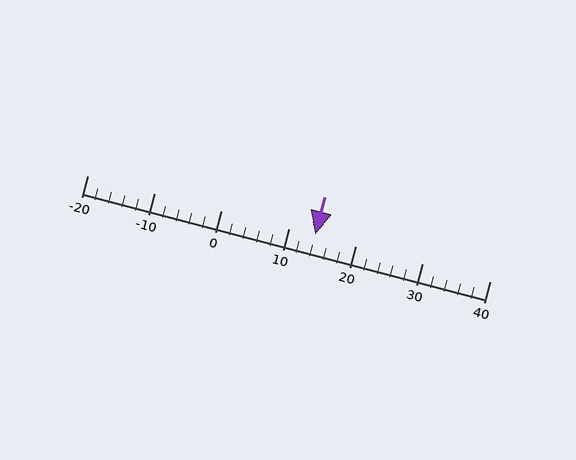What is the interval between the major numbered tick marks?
The major tick marks are spaced 10 units apart.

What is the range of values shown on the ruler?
The ruler shows values from -20 to 40.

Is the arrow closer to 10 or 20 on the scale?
The arrow is closer to 10.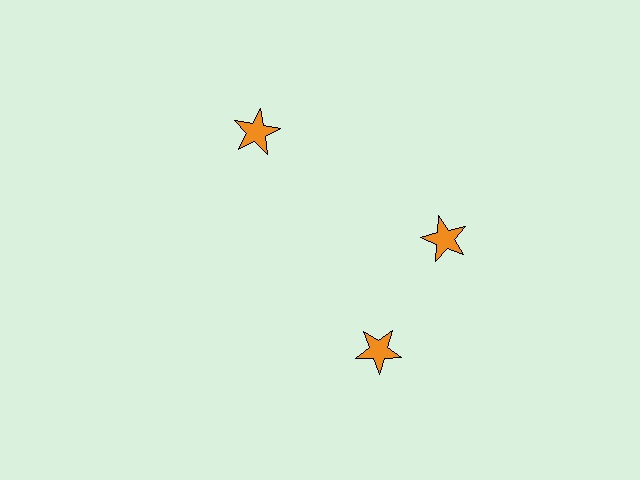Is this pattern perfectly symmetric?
No. The 3 orange stars are arranged in a ring, but one element near the 7 o'clock position is rotated out of alignment along the ring, breaking the 3-fold rotational symmetry.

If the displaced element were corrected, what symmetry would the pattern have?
It would have 3-fold rotational symmetry — the pattern would map onto itself every 120 degrees.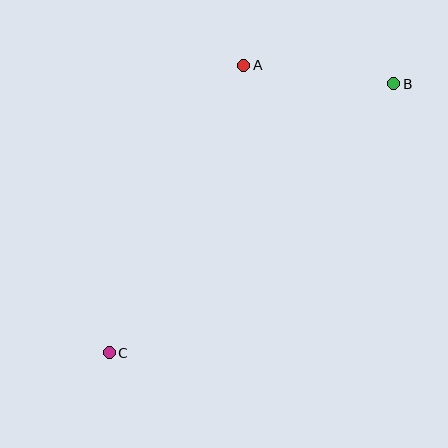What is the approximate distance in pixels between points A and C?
The distance between A and C is approximately 317 pixels.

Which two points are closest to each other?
Points A and B are closest to each other.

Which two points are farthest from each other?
Points B and C are farthest from each other.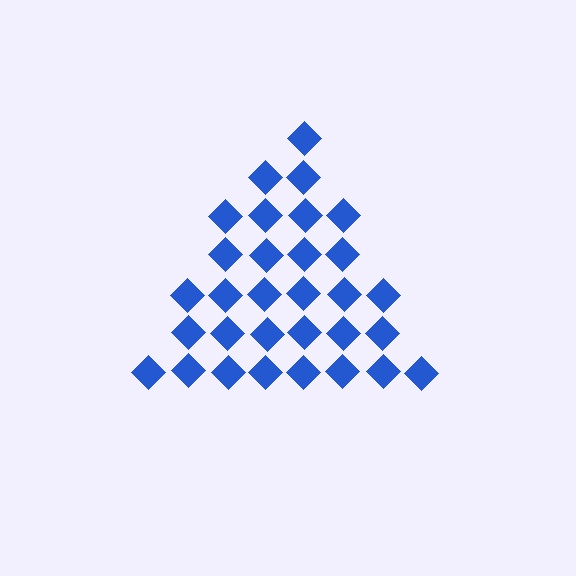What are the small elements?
The small elements are diamonds.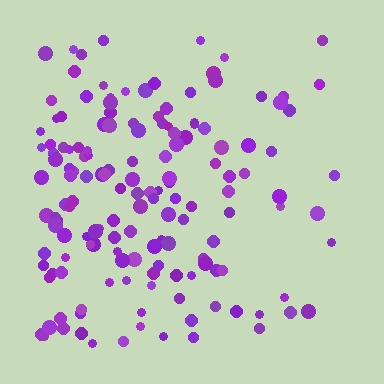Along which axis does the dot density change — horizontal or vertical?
Horizontal.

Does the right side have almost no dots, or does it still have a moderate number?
Still a moderate number, just noticeably fewer than the left.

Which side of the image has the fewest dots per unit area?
The right.